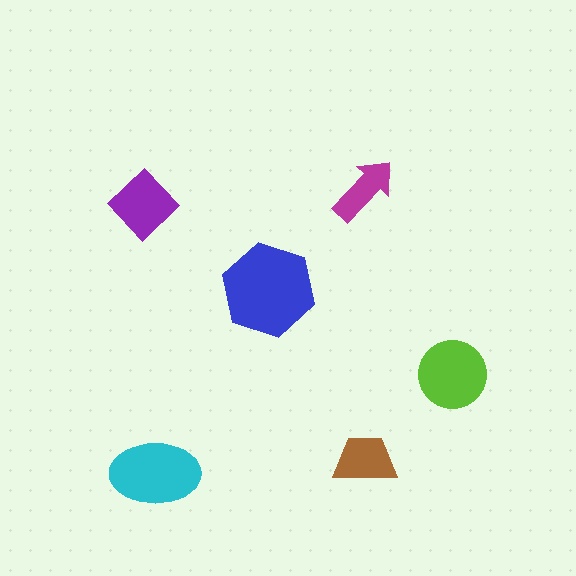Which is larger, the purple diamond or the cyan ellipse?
The cyan ellipse.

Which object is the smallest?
The magenta arrow.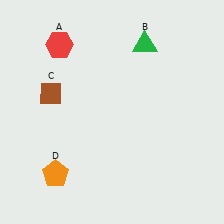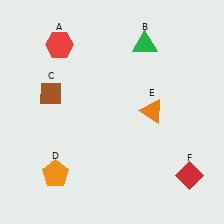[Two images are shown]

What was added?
An orange triangle (E), a red diamond (F) were added in Image 2.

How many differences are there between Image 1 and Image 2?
There are 2 differences between the two images.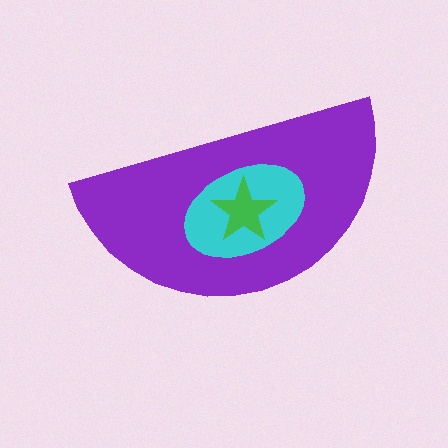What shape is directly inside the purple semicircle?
The cyan ellipse.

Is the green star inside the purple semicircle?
Yes.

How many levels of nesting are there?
3.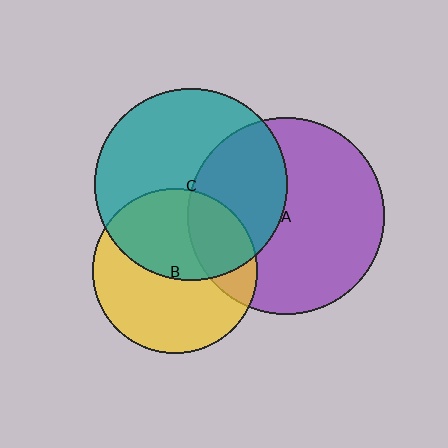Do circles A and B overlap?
Yes.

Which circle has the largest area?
Circle A (purple).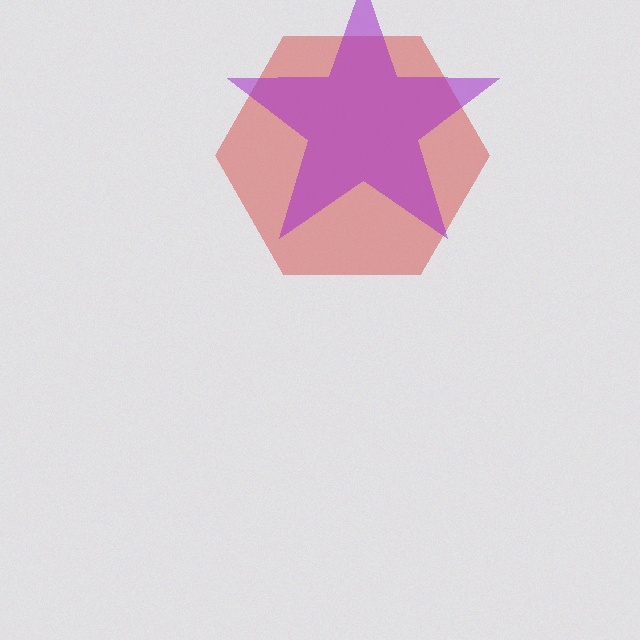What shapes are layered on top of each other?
The layered shapes are: a red hexagon, a purple star.